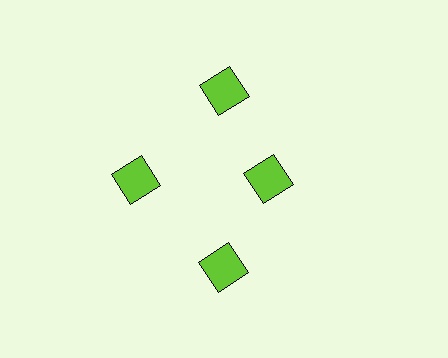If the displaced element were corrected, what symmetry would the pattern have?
It would have 4-fold rotational symmetry — the pattern would map onto itself every 90 degrees.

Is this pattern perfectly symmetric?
No. The 4 lime squares are arranged in a ring, but one element near the 3 o'clock position is pulled inward toward the center, breaking the 4-fold rotational symmetry.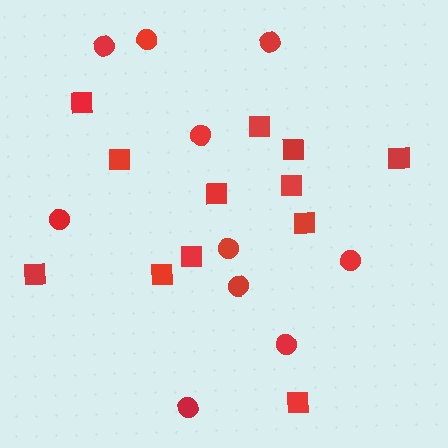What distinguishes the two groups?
There are 2 groups: one group of squares (12) and one group of circles (10).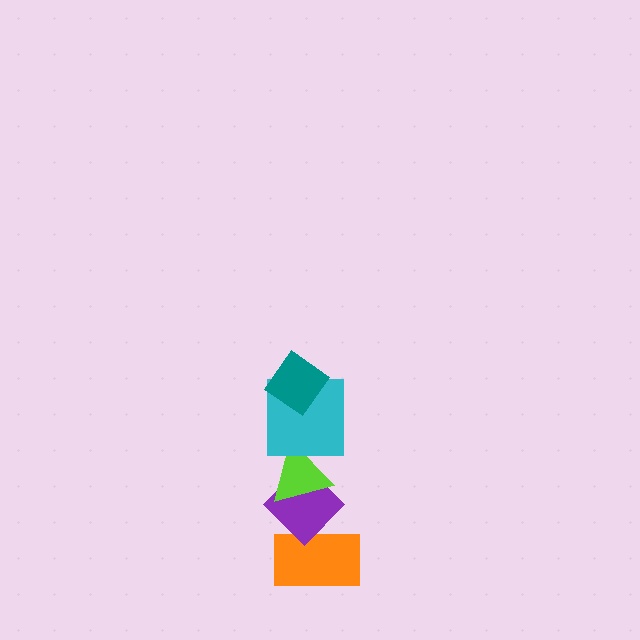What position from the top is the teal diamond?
The teal diamond is 1st from the top.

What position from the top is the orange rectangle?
The orange rectangle is 5th from the top.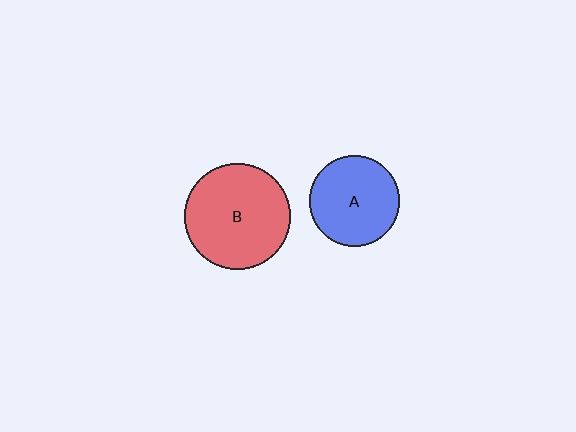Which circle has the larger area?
Circle B (red).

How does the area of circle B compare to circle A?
Approximately 1.3 times.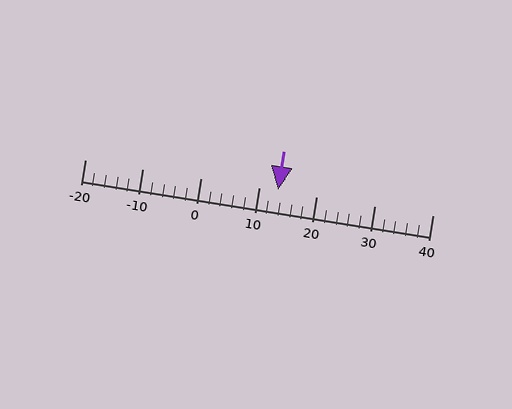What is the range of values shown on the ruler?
The ruler shows values from -20 to 40.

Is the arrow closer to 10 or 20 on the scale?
The arrow is closer to 10.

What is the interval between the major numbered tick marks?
The major tick marks are spaced 10 units apart.